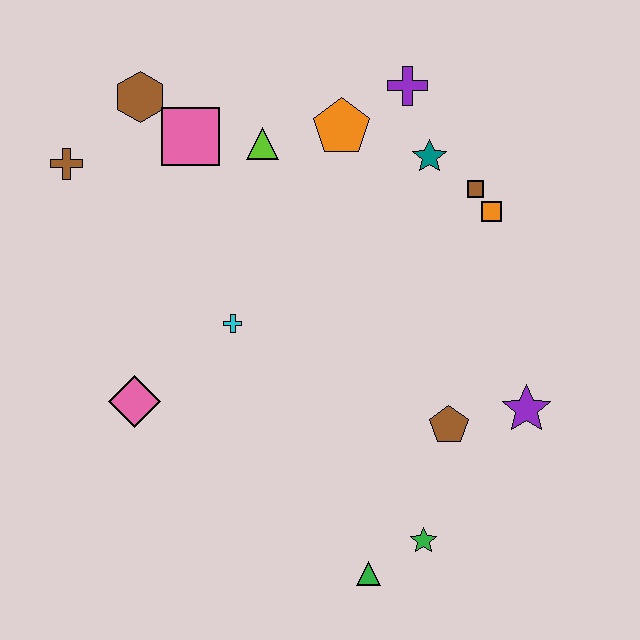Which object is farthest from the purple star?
The brown cross is farthest from the purple star.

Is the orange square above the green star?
Yes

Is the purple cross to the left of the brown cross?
No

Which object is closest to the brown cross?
The brown hexagon is closest to the brown cross.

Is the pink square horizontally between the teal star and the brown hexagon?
Yes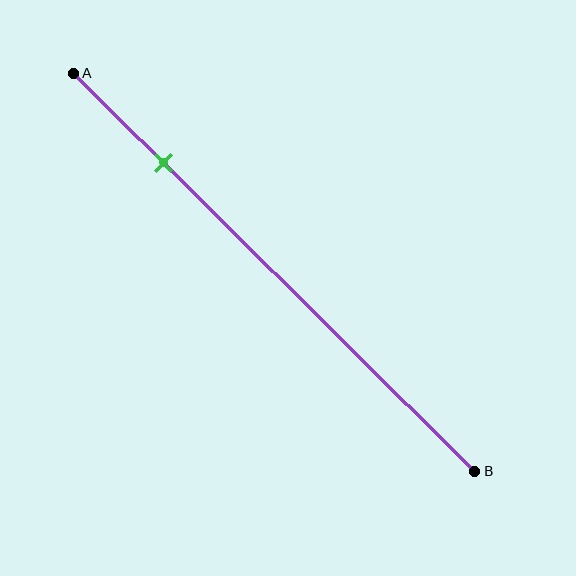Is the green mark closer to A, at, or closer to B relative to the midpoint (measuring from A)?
The green mark is closer to point A than the midpoint of segment AB.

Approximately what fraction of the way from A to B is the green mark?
The green mark is approximately 20% of the way from A to B.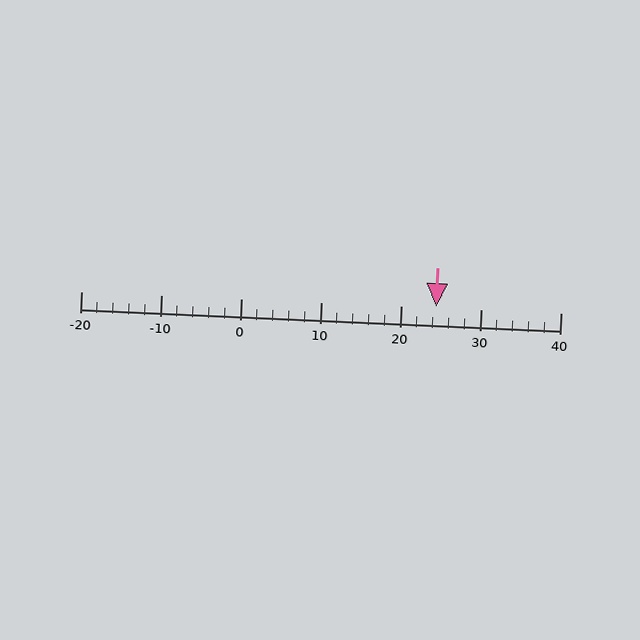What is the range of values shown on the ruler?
The ruler shows values from -20 to 40.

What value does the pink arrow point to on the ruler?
The pink arrow points to approximately 24.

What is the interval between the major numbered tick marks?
The major tick marks are spaced 10 units apart.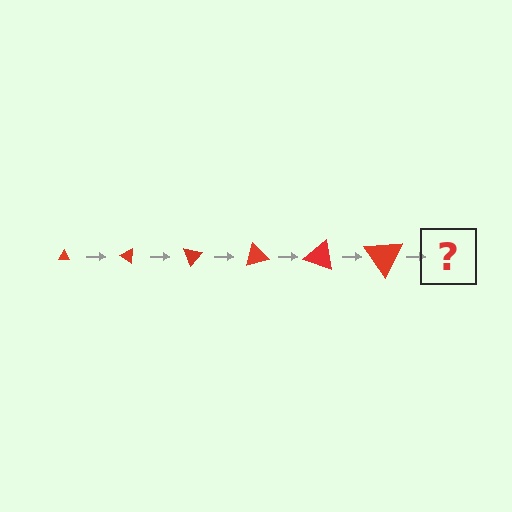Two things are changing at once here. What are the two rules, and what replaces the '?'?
The two rules are that the triangle grows larger each step and it rotates 35 degrees each step. The '?' should be a triangle, larger than the previous one and rotated 210 degrees from the start.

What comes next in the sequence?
The next element should be a triangle, larger than the previous one and rotated 210 degrees from the start.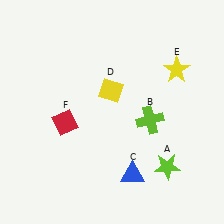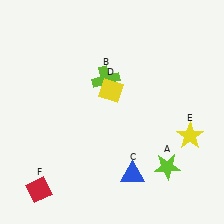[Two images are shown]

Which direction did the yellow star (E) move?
The yellow star (E) moved down.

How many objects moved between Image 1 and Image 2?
3 objects moved between the two images.